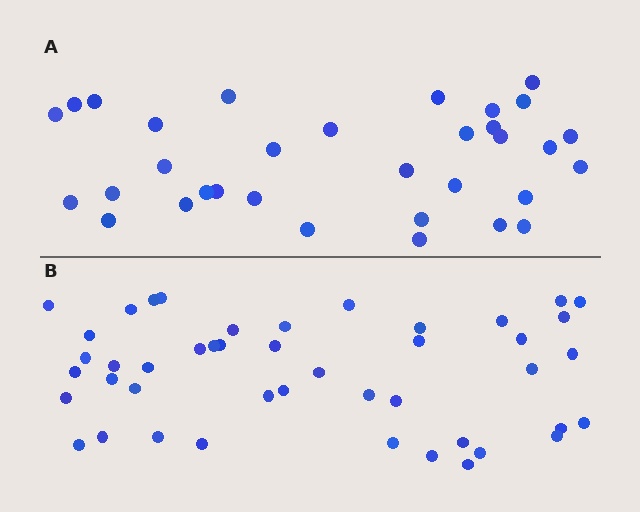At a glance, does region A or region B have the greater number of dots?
Region B (the bottom region) has more dots.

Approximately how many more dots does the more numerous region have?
Region B has roughly 12 or so more dots than region A.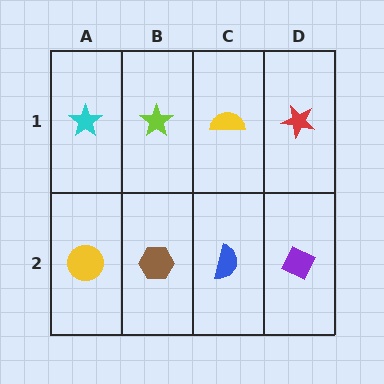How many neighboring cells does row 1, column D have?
2.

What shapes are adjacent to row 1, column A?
A yellow circle (row 2, column A), a lime star (row 1, column B).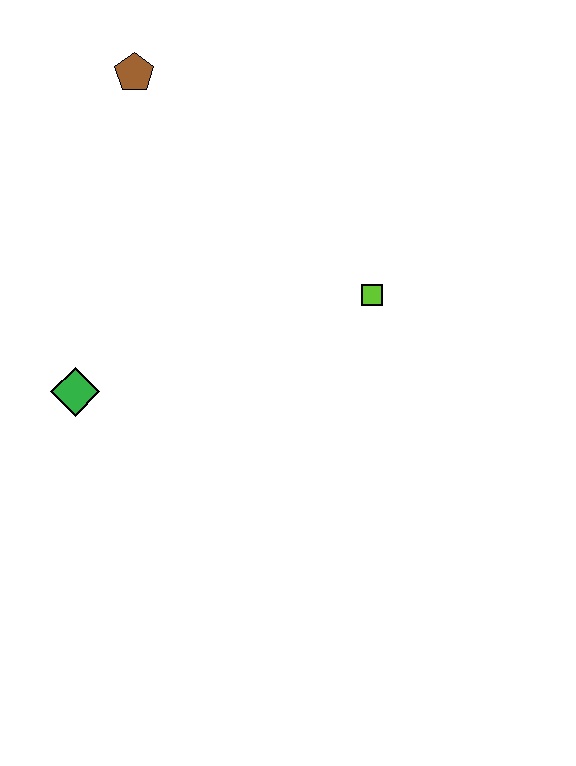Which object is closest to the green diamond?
The lime square is closest to the green diamond.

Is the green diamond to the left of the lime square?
Yes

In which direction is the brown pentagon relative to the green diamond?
The brown pentagon is above the green diamond.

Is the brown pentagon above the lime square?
Yes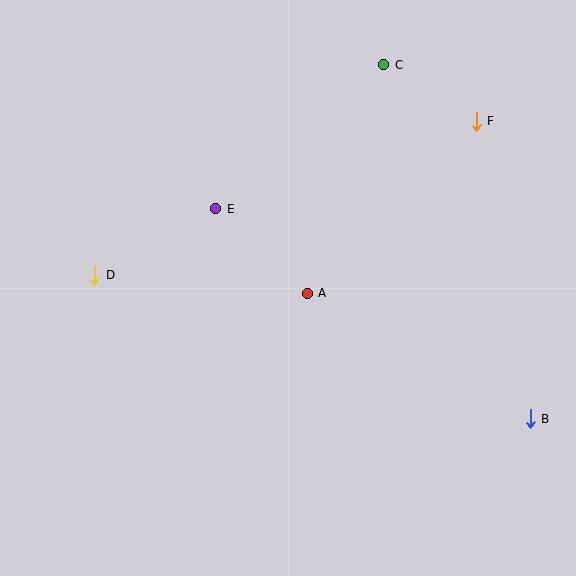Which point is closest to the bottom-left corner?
Point D is closest to the bottom-left corner.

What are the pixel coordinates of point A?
Point A is at (307, 293).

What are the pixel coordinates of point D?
Point D is at (95, 275).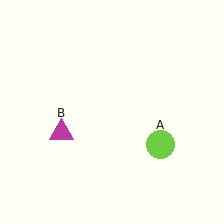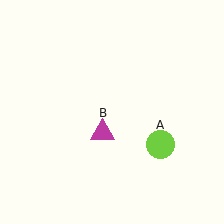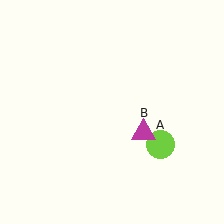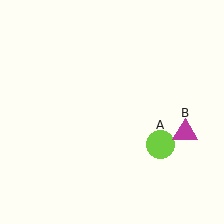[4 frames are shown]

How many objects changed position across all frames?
1 object changed position: magenta triangle (object B).